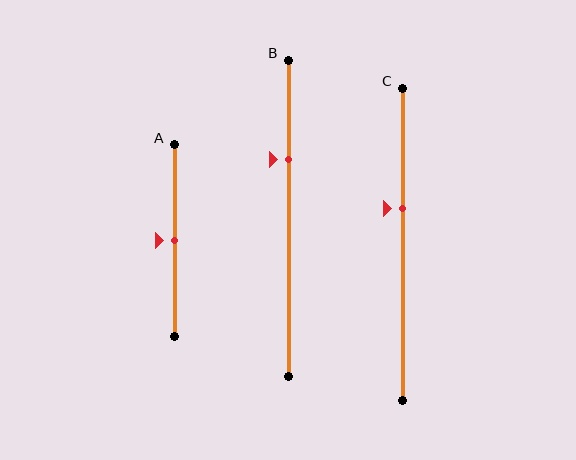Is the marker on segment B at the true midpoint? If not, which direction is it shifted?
No, the marker on segment B is shifted upward by about 19% of the segment length.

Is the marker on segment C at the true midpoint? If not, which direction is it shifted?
No, the marker on segment C is shifted upward by about 11% of the segment length.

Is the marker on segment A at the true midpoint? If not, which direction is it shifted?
Yes, the marker on segment A is at the true midpoint.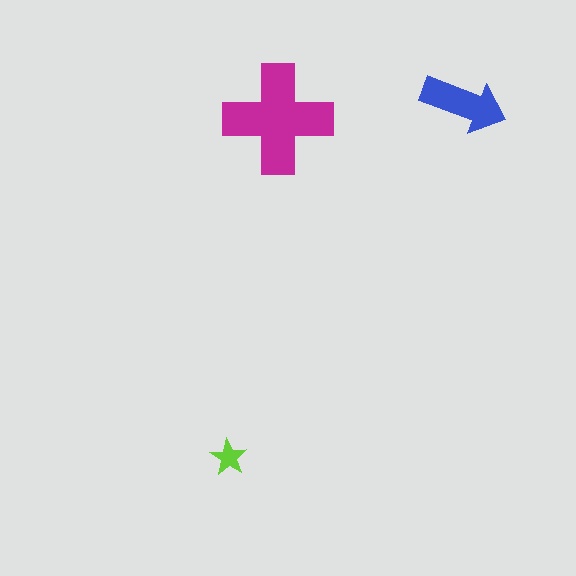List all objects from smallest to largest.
The lime star, the blue arrow, the magenta cross.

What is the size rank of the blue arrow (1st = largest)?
2nd.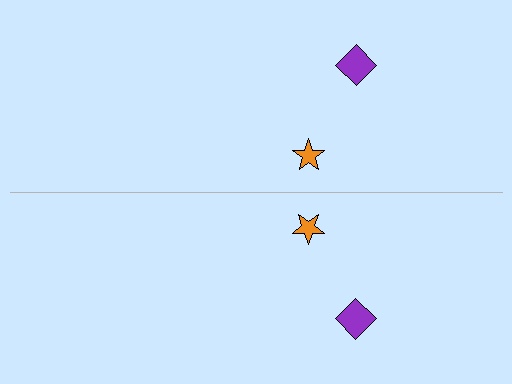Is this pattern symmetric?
Yes, this pattern has bilateral (reflection) symmetry.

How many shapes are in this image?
There are 4 shapes in this image.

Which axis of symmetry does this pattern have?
The pattern has a horizontal axis of symmetry running through the center of the image.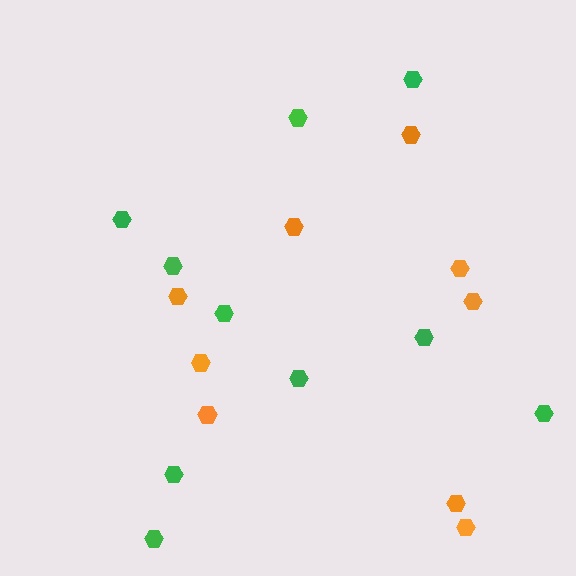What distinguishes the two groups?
There are 2 groups: one group of orange hexagons (9) and one group of green hexagons (10).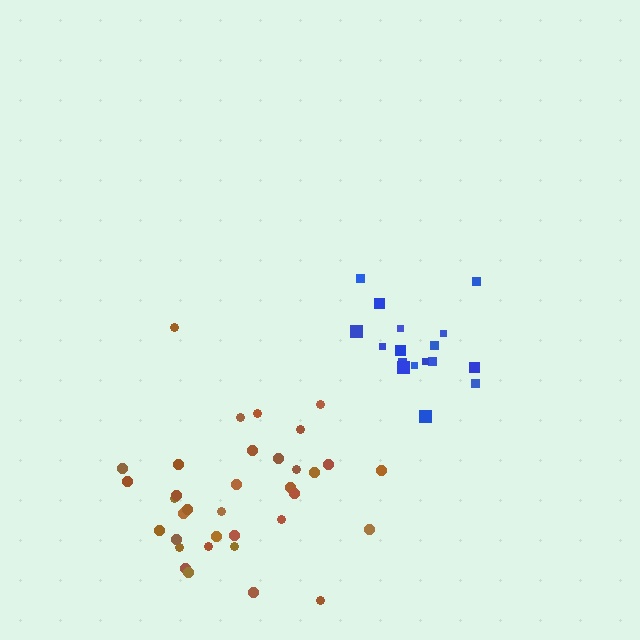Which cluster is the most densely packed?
Blue.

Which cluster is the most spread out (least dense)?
Brown.